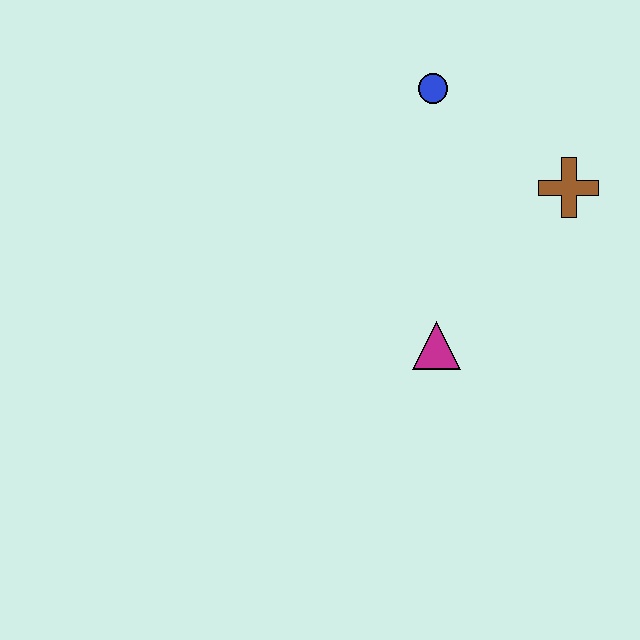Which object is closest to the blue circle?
The brown cross is closest to the blue circle.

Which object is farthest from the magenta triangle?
The blue circle is farthest from the magenta triangle.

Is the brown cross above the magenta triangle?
Yes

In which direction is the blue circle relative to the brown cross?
The blue circle is to the left of the brown cross.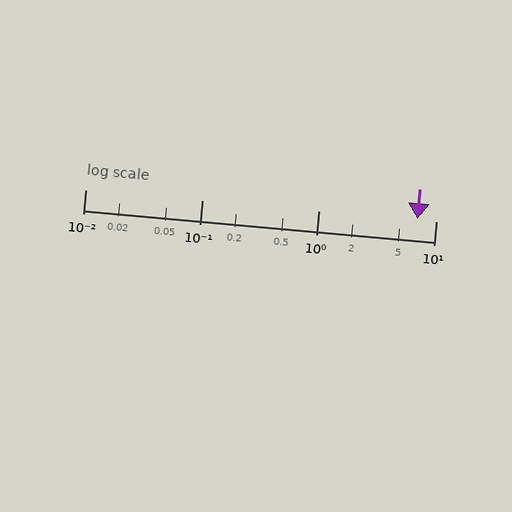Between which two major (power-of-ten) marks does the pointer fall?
The pointer is between 1 and 10.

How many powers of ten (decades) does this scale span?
The scale spans 3 decades, from 0.01 to 10.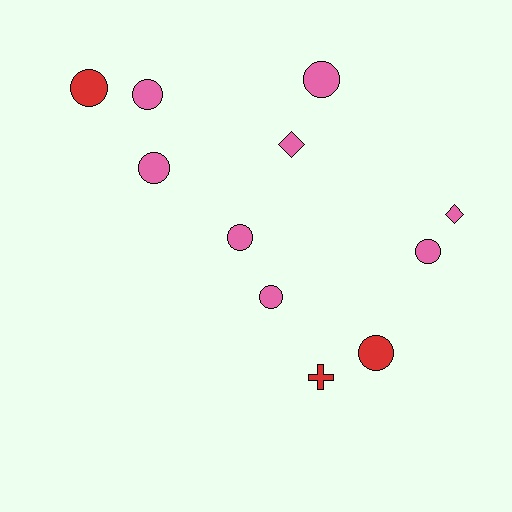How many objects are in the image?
There are 11 objects.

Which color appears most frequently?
Pink, with 8 objects.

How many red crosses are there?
There is 1 red cross.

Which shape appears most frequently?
Circle, with 8 objects.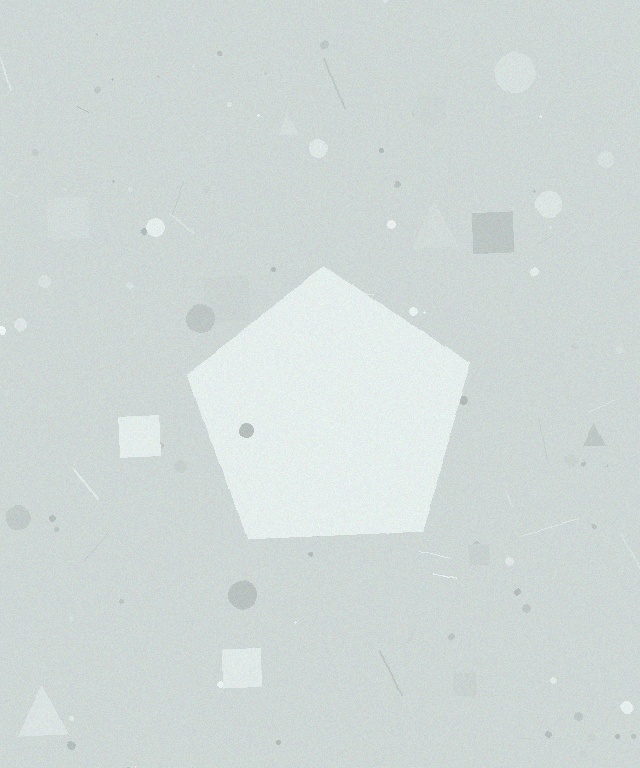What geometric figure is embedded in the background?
A pentagon is embedded in the background.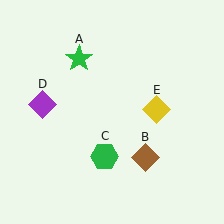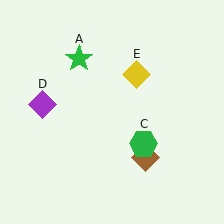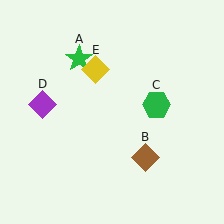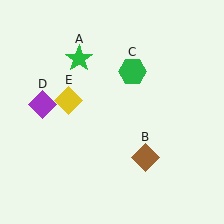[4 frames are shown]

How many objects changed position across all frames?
2 objects changed position: green hexagon (object C), yellow diamond (object E).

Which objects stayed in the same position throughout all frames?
Green star (object A) and brown diamond (object B) and purple diamond (object D) remained stationary.